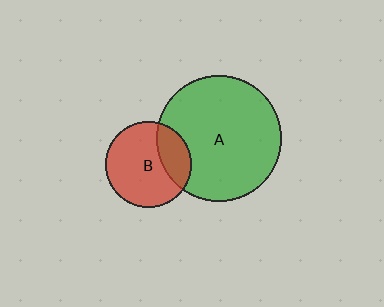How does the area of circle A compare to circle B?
Approximately 2.1 times.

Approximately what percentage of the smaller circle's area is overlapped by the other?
Approximately 25%.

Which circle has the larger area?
Circle A (green).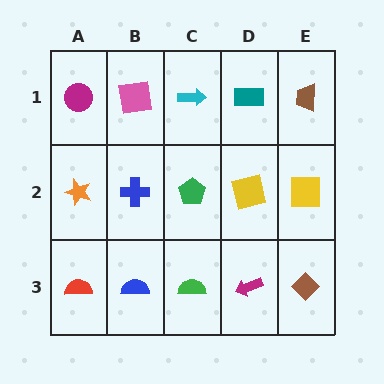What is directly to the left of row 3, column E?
A magenta arrow.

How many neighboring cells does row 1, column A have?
2.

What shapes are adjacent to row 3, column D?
A yellow square (row 2, column D), a green semicircle (row 3, column C), a brown diamond (row 3, column E).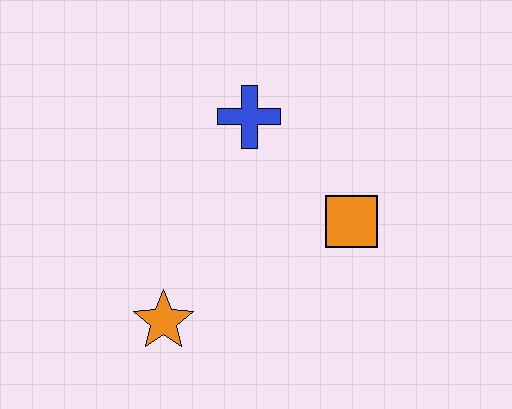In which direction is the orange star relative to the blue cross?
The orange star is below the blue cross.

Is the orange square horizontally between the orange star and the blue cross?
No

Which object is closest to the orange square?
The blue cross is closest to the orange square.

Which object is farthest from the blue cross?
The orange star is farthest from the blue cross.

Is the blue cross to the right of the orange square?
No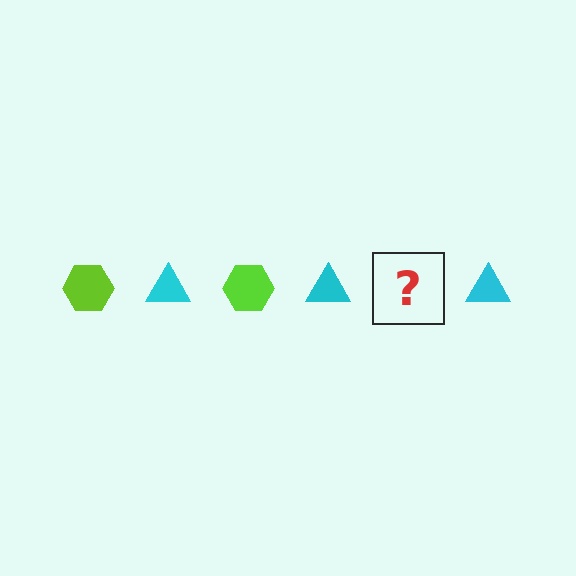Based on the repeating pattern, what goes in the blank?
The blank should be a lime hexagon.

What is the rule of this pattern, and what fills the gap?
The rule is that the pattern alternates between lime hexagon and cyan triangle. The gap should be filled with a lime hexagon.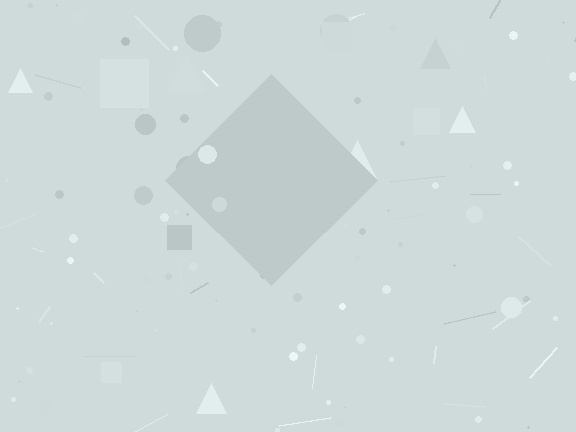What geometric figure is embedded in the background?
A diamond is embedded in the background.